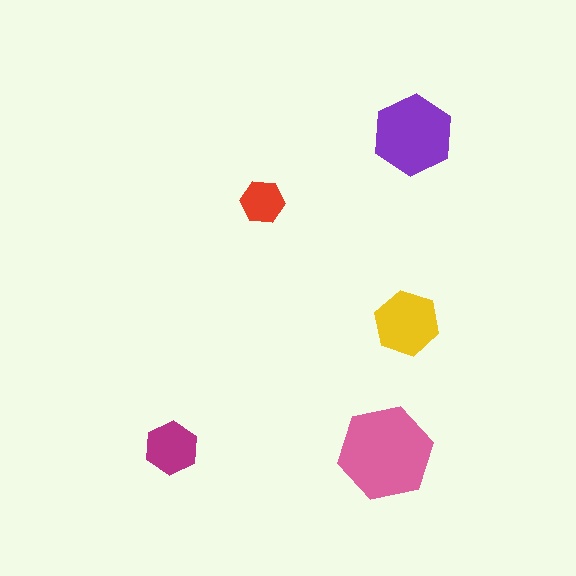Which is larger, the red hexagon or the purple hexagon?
The purple one.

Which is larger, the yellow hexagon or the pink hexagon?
The pink one.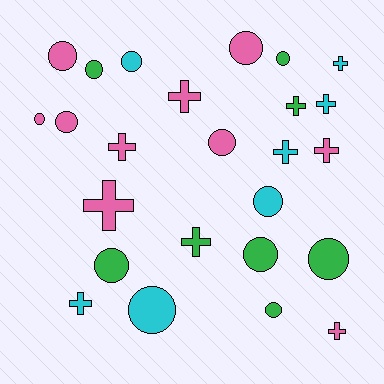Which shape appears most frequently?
Circle, with 14 objects.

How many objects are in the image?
There are 25 objects.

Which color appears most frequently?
Pink, with 10 objects.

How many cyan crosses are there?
There are 4 cyan crosses.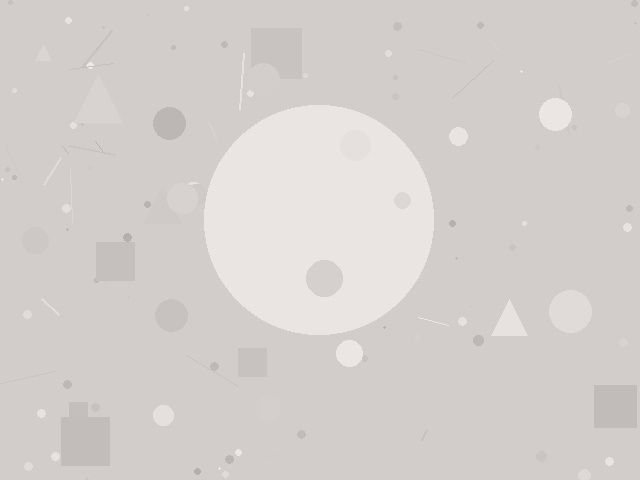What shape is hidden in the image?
A circle is hidden in the image.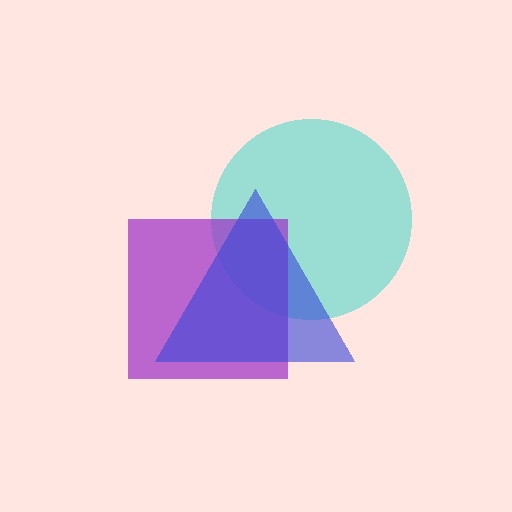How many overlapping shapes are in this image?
There are 3 overlapping shapes in the image.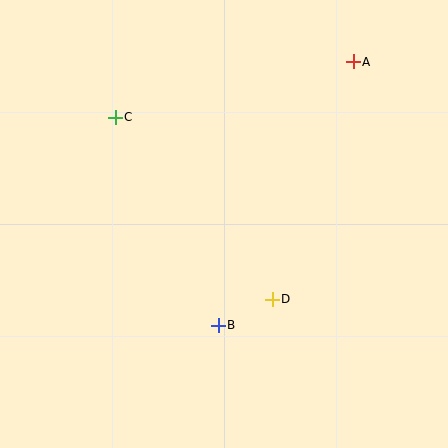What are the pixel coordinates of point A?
Point A is at (353, 62).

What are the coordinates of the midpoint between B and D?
The midpoint between B and D is at (245, 312).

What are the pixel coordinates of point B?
Point B is at (218, 325).